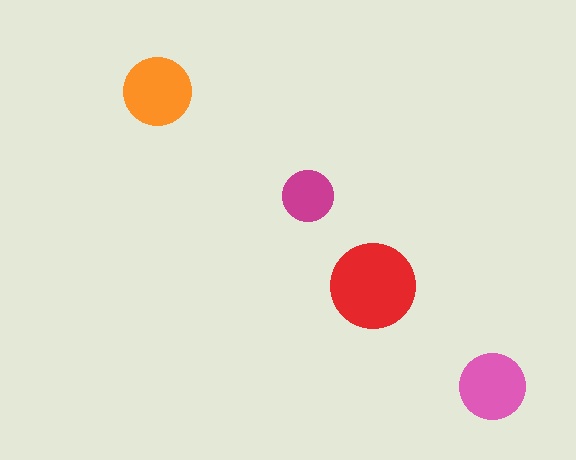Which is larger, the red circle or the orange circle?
The red one.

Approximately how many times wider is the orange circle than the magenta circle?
About 1.5 times wider.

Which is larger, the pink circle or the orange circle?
The orange one.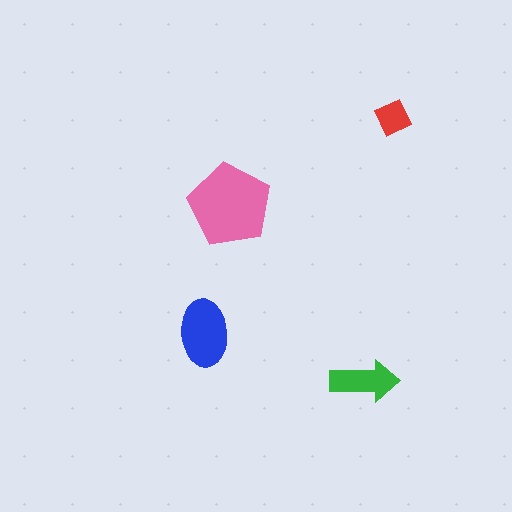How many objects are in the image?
There are 4 objects in the image.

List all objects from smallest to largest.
The red diamond, the green arrow, the blue ellipse, the pink pentagon.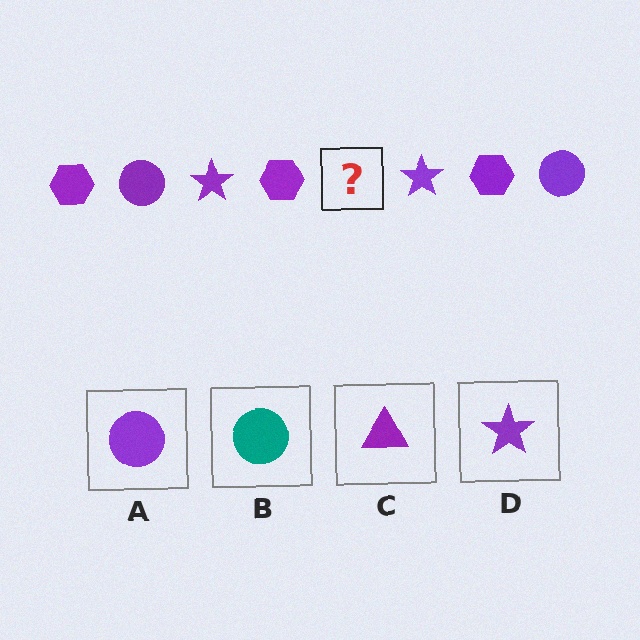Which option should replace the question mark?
Option A.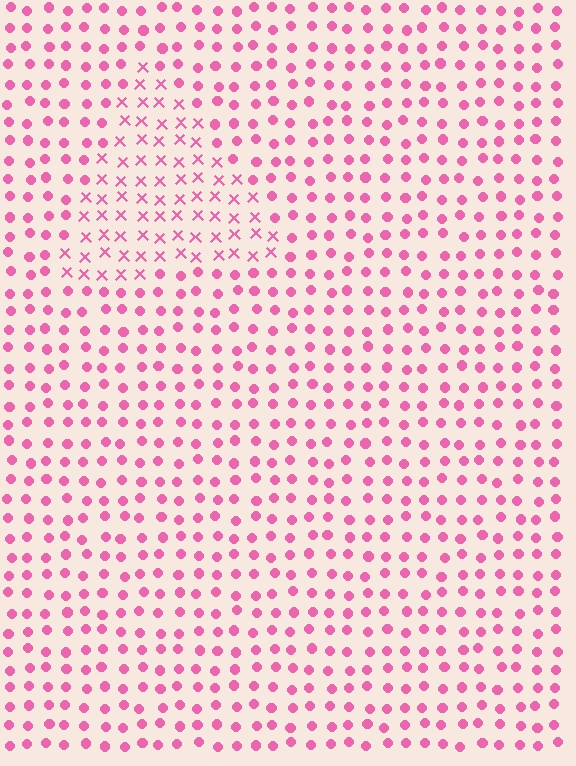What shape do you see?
I see a triangle.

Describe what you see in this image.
The image is filled with small pink elements arranged in a uniform grid. A triangle-shaped region contains X marks, while the surrounding area contains circles. The boundary is defined purely by the change in element shape.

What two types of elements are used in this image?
The image uses X marks inside the triangle region and circles outside it.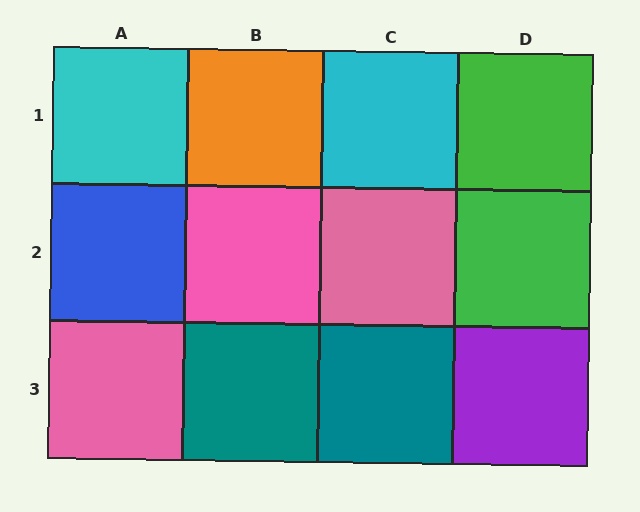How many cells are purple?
1 cell is purple.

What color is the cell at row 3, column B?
Teal.